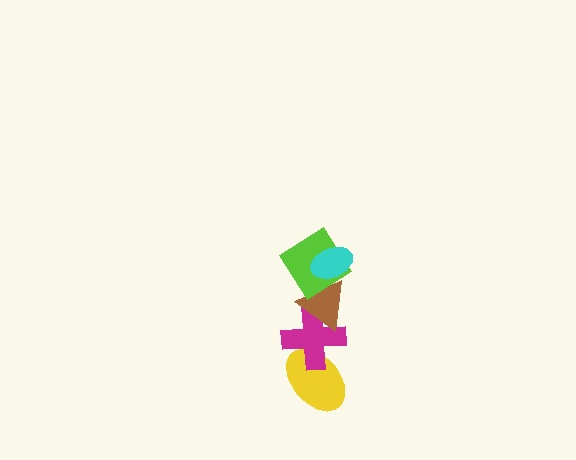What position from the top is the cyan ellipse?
The cyan ellipse is 1st from the top.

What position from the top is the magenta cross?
The magenta cross is 4th from the top.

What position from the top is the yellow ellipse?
The yellow ellipse is 5th from the top.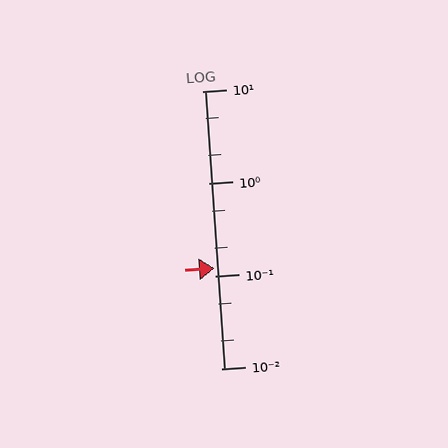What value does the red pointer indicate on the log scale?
The pointer indicates approximately 0.12.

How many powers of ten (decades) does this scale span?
The scale spans 3 decades, from 0.01 to 10.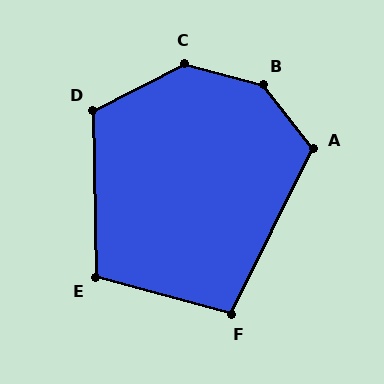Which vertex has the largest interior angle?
B, at approximately 143 degrees.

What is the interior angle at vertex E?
Approximately 106 degrees (obtuse).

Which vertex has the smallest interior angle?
F, at approximately 101 degrees.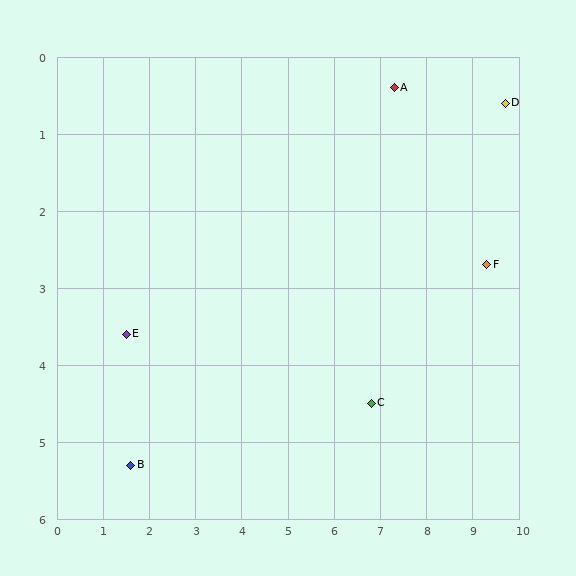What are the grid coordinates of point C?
Point C is at approximately (6.8, 4.5).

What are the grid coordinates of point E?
Point E is at approximately (1.5, 3.6).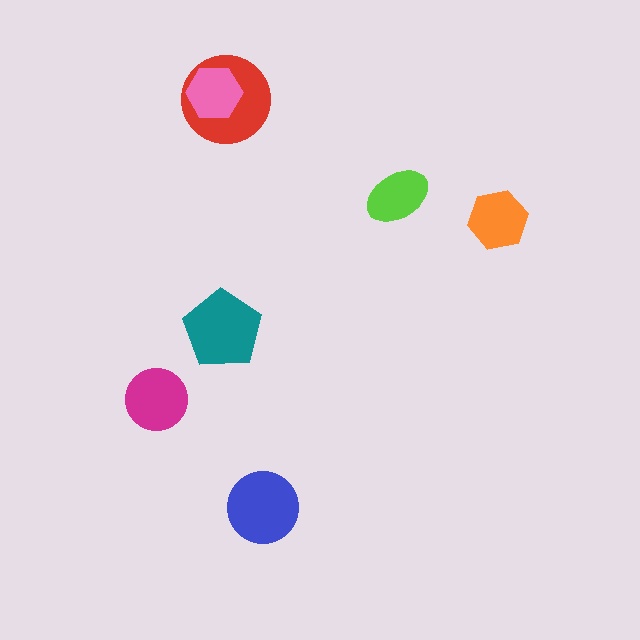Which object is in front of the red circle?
The pink hexagon is in front of the red circle.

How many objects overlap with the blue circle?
0 objects overlap with the blue circle.